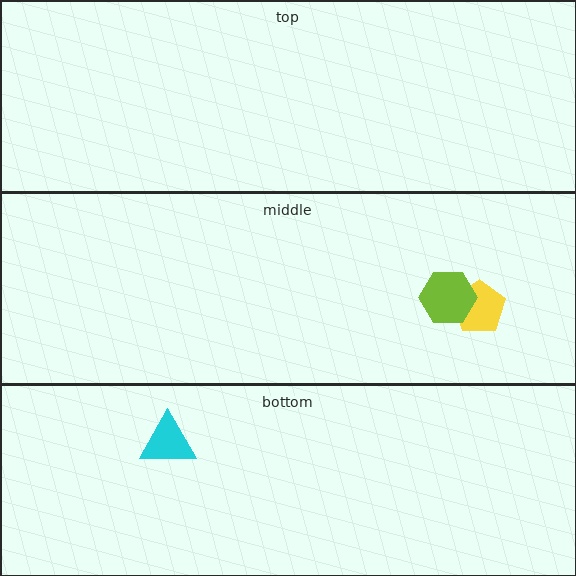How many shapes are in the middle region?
2.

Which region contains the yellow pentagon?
The middle region.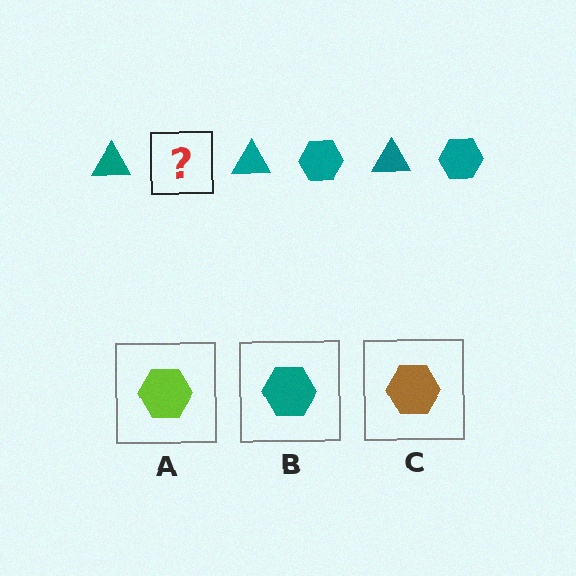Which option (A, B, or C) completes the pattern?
B.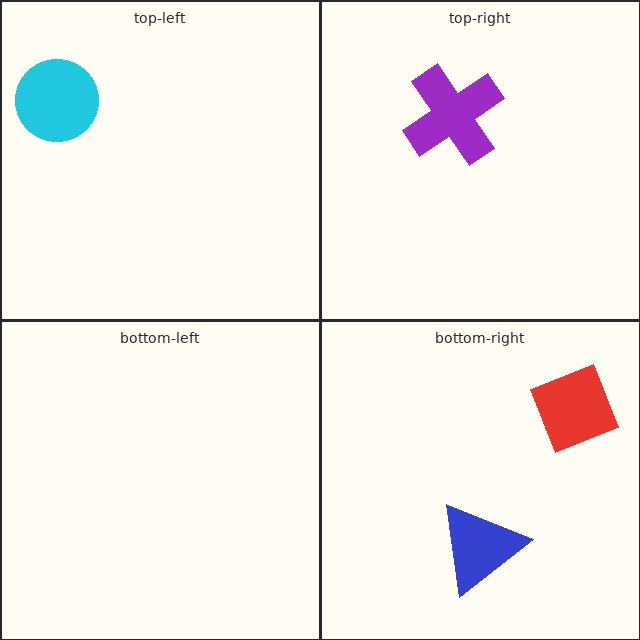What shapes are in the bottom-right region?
The red diamond, the blue triangle.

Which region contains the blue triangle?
The bottom-right region.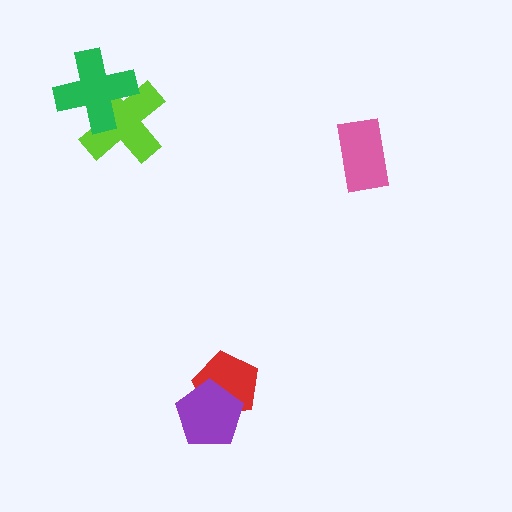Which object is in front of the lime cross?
The green cross is in front of the lime cross.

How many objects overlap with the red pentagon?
1 object overlaps with the red pentagon.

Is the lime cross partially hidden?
Yes, it is partially covered by another shape.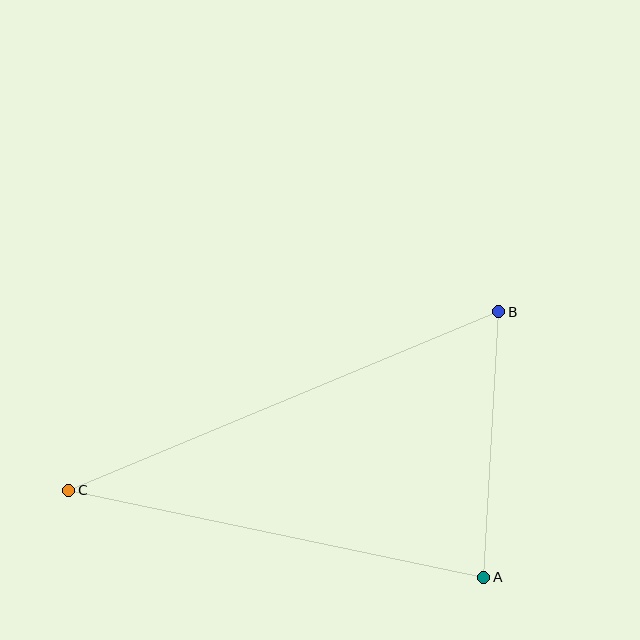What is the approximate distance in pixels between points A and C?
The distance between A and C is approximately 424 pixels.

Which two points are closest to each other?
Points A and B are closest to each other.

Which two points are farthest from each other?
Points B and C are farthest from each other.